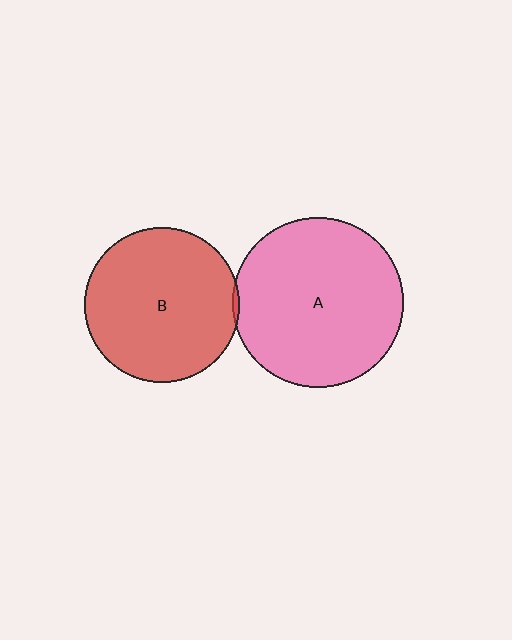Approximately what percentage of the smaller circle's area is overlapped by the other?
Approximately 5%.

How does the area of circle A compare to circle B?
Approximately 1.2 times.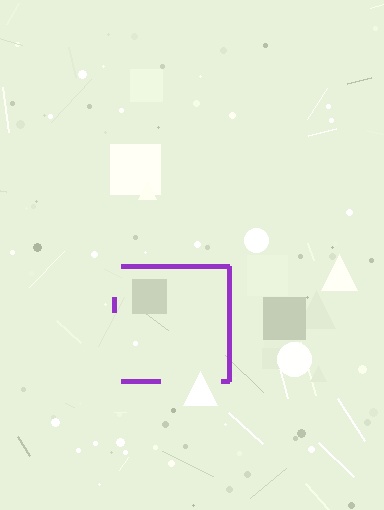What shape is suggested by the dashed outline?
The dashed outline suggests a square.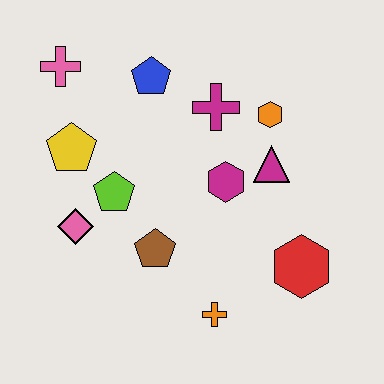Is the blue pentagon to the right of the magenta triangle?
No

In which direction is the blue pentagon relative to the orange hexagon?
The blue pentagon is to the left of the orange hexagon.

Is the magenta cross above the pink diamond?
Yes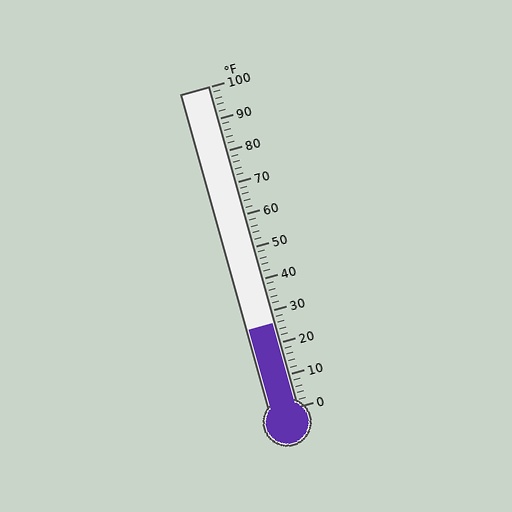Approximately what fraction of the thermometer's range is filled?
The thermometer is filled to approximately 25% of its range.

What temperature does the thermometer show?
The thermometer shows approximately 26°F.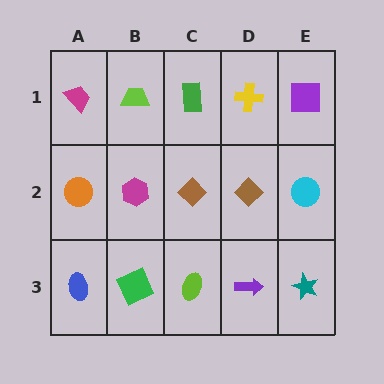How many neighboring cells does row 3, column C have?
3.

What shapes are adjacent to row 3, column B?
A magenta hexagon (row 2, column B), a blue ellipse (row 3, column A), a lime ellipse (row 3, column C).